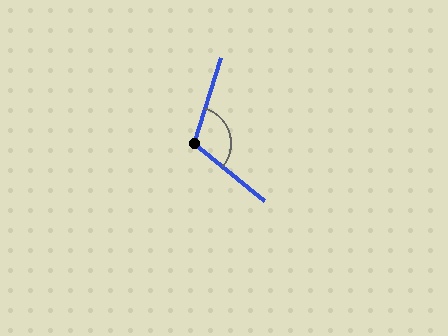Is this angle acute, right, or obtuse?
It is obtuse.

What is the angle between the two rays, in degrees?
Approximately 112 degrees.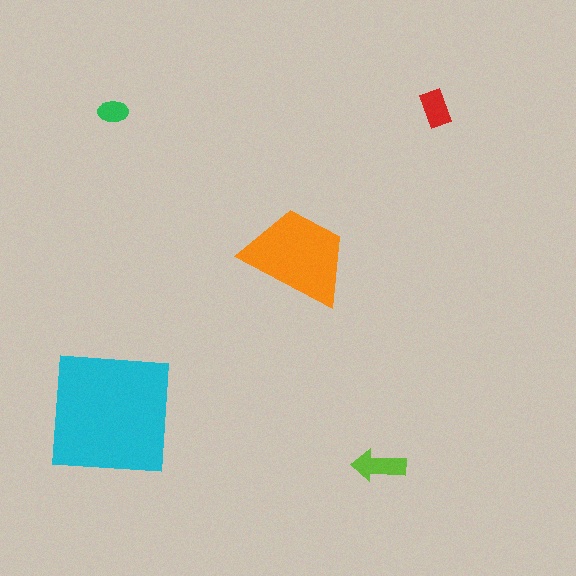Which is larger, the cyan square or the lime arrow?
The cyan square.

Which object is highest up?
The red rectangle is topmost.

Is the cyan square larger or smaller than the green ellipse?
Larger.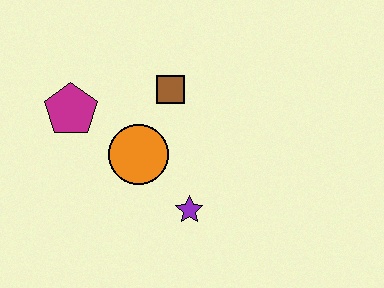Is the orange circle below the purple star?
No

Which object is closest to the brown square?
The orange circle is closest to the brown square.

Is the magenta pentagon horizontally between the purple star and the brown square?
No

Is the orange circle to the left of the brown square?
Yes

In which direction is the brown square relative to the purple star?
The brown square is above the purple star.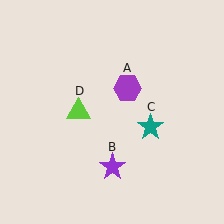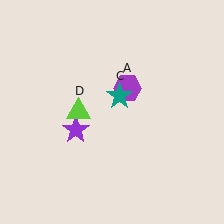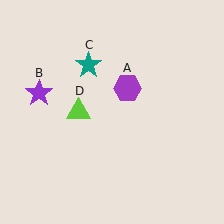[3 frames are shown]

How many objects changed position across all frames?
2 objects changed position: purple star (object B), teal star (object C).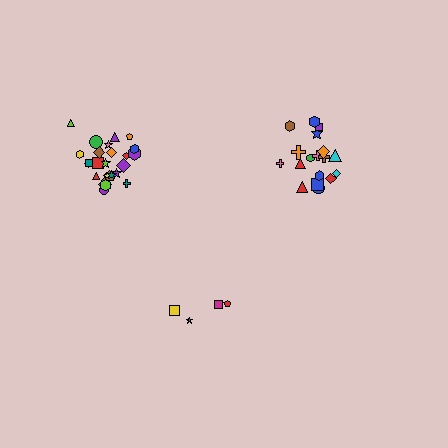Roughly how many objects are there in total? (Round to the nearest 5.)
Roughly 45 objects in total.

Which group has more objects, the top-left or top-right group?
The top-left group.